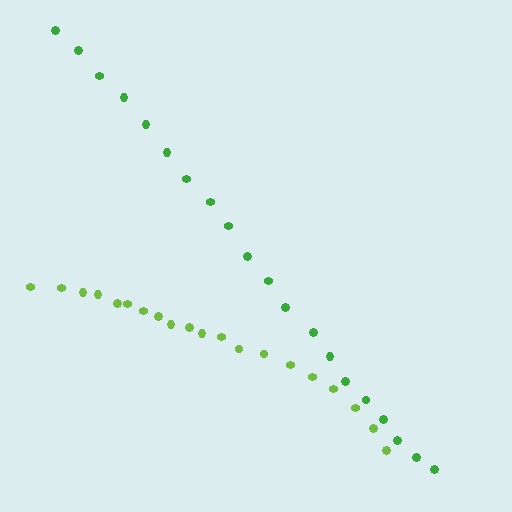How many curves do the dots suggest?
There are 2 distinct paths.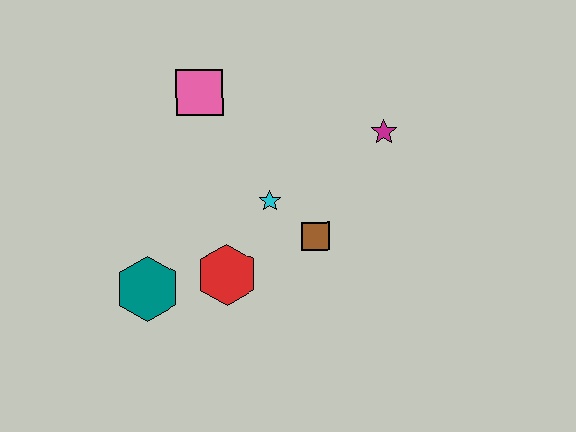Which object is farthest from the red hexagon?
The magenta star is farthest from the red hexagon.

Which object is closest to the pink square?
The cyan star is closest to the pink square.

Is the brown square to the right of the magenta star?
No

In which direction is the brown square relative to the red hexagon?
The brown square is to the right of the red hexagon.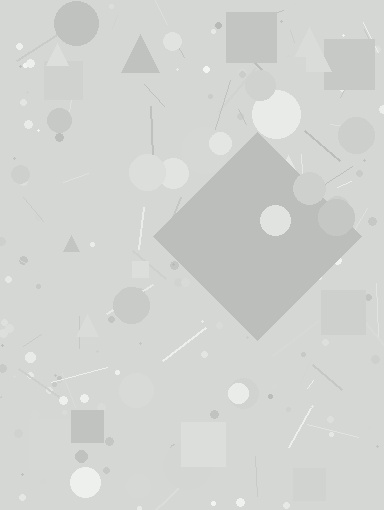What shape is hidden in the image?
A diamond is hidden in the image.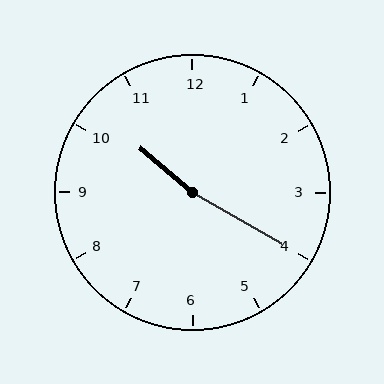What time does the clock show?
10:20.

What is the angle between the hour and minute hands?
Approximately 170 degrees.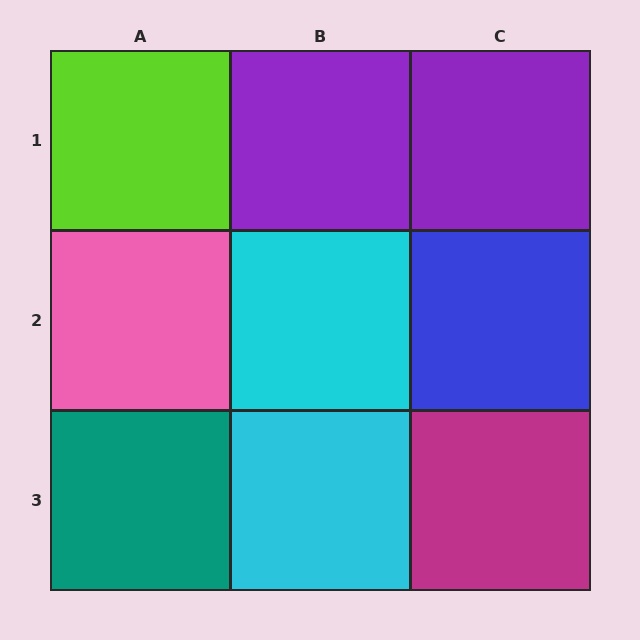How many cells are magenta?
1 cell is magenta.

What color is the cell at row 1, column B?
Purple.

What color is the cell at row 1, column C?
Purple.